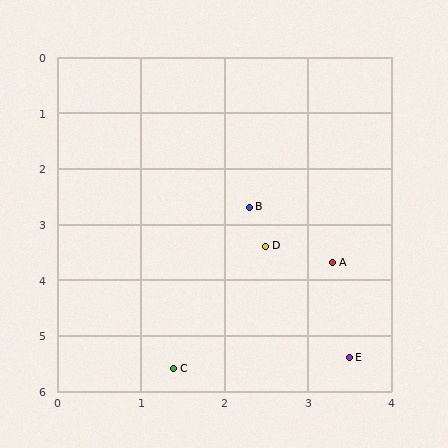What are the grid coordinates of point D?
Point D is at approximately (2.5, 3.4).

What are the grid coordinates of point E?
Point E is at approximately (3.5, 5.4).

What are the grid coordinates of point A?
Point A is at approximately (3.3, 3.7).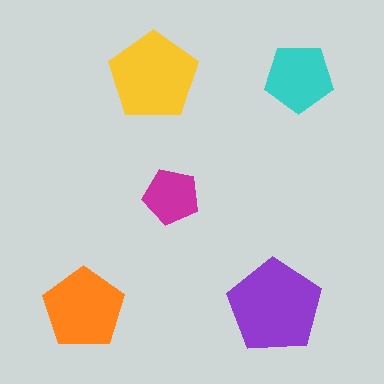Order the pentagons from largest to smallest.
the purple one, the yellow one, the orange one, the cyan one, the magenta one.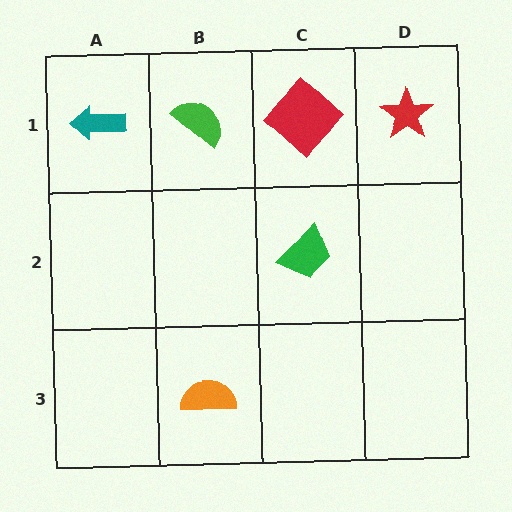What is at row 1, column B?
A green semicircle.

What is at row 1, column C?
A red diamond.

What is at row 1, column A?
A teal arrow.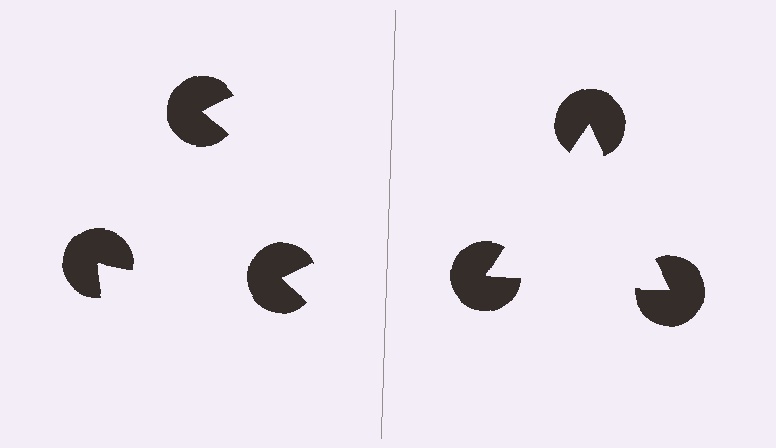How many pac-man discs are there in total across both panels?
6 — 3 on each side.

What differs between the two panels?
The pac-man discs are positioned identically on both sides; only the wedge orientations differ. On the right they align to a triangle; on the left they are misaligned.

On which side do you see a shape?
An illusory triangle appears on the right side. On the left side the wedge cuts are rotated, so no coherent shape forms.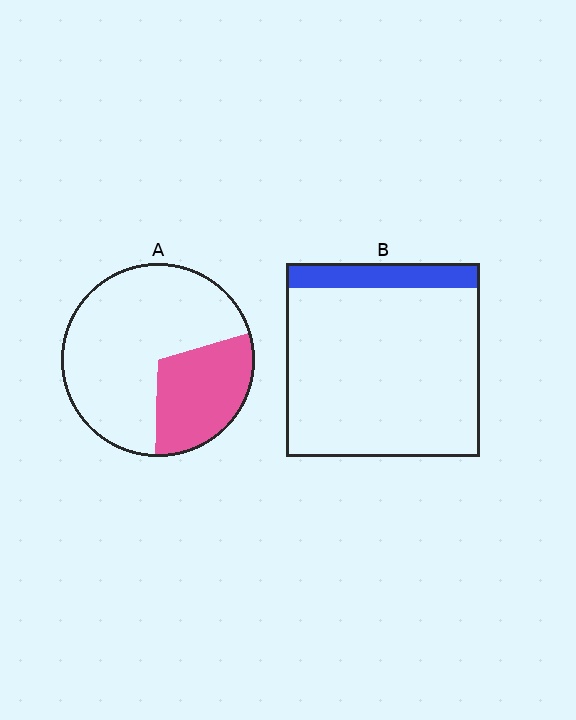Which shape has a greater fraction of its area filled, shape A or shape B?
Shape A.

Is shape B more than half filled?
No.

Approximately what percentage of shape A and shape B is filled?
A is approximately 30% and B is approximately 15%.